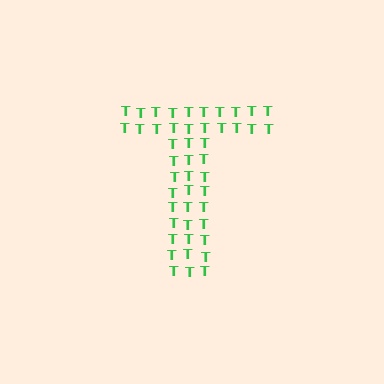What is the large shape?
The large shape is the letter T.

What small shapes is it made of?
It is made of small letter T's.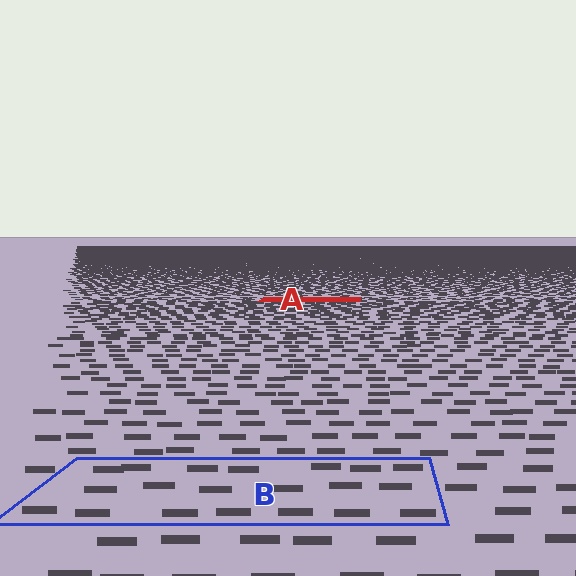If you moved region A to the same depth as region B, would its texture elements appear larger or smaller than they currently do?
They would appear larger. At a closer depth, the same texture elements are projected at a bigger on-screen size.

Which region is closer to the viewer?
Region B is closer. The texture elements there are larger and more spread out.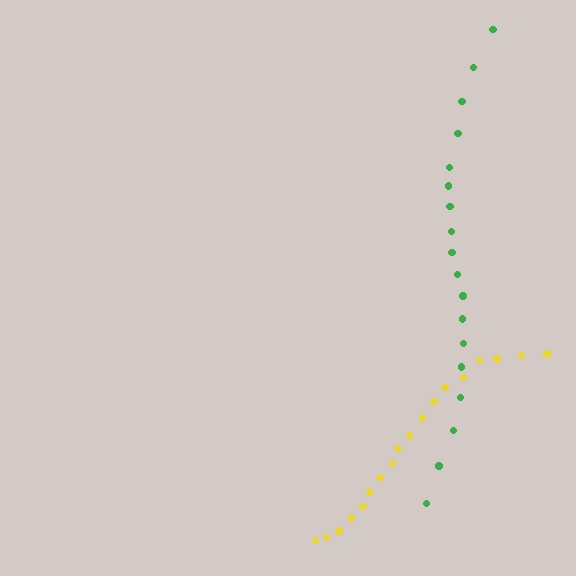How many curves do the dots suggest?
There are 2 distinct paths.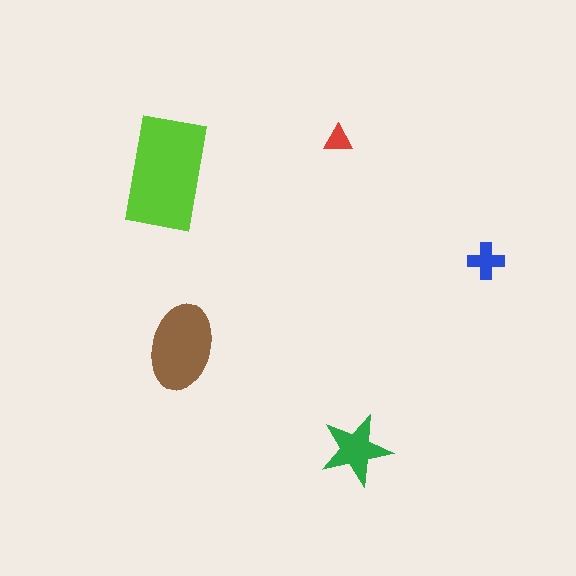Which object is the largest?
The lime rectangle.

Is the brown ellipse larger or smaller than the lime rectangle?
Smaller.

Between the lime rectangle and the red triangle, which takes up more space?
The lime rectangle.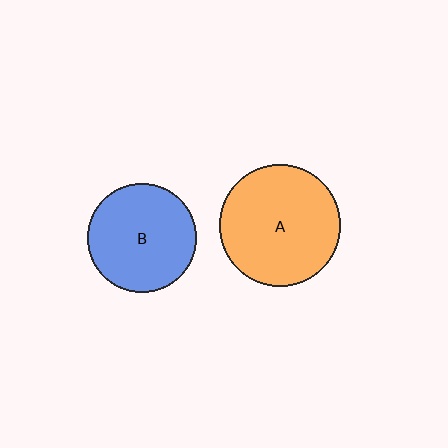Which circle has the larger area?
Circle A (orange).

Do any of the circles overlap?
No, none of the circles overlap.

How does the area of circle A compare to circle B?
Approximately 1.3 times.